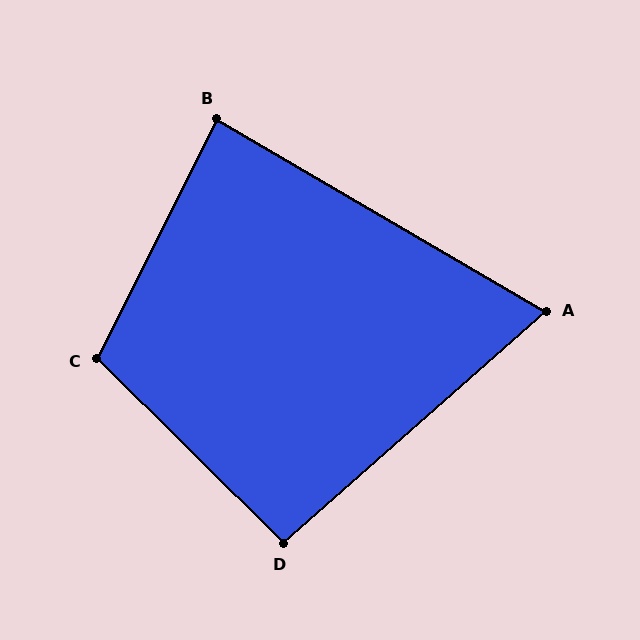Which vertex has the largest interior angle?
C, at approximately 108 degrees.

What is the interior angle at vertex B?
Approximately 86 degrees (approximately right).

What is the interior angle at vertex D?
Approximately 94 degrees (approximately right).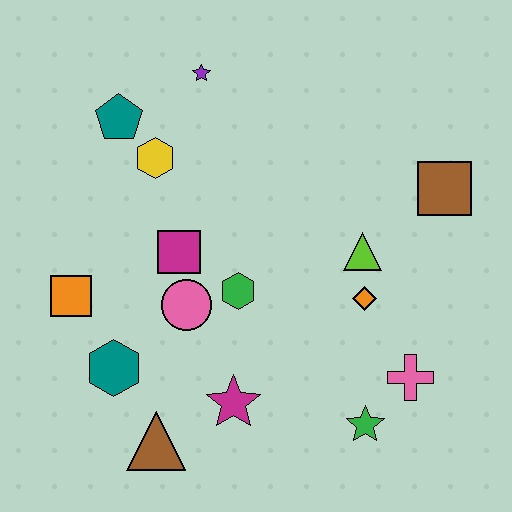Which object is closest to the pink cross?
The green star is closest to the pink cross.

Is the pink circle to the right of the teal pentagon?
Yes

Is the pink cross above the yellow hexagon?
No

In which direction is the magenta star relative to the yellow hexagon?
The magenta star is below the yellow hexagon.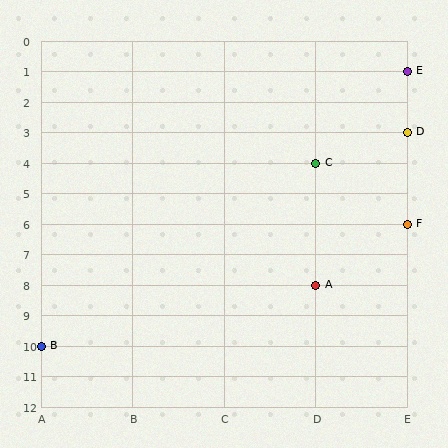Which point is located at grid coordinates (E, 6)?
Point F is at (E, 6).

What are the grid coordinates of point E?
Point E is at grid coordinates (E, 1).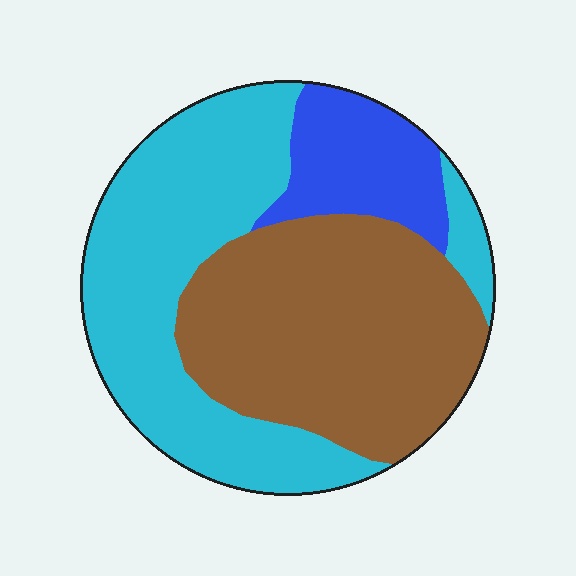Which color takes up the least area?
Blue, at roughly 15%.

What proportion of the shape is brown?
Brown takes up between a third and a half of the shape.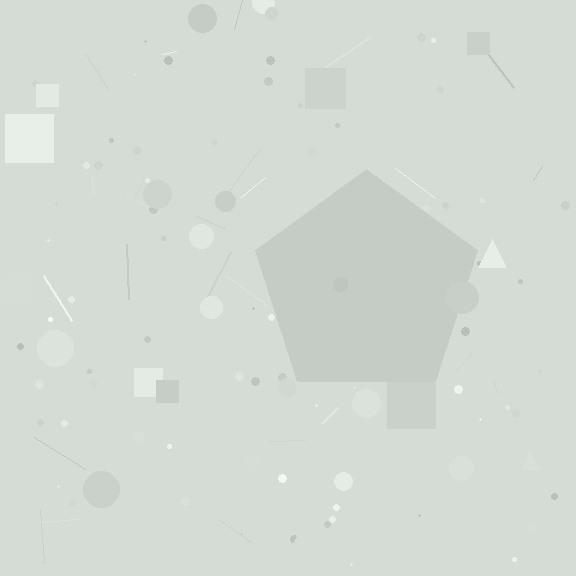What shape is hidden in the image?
A pentagon is hidden in the image.